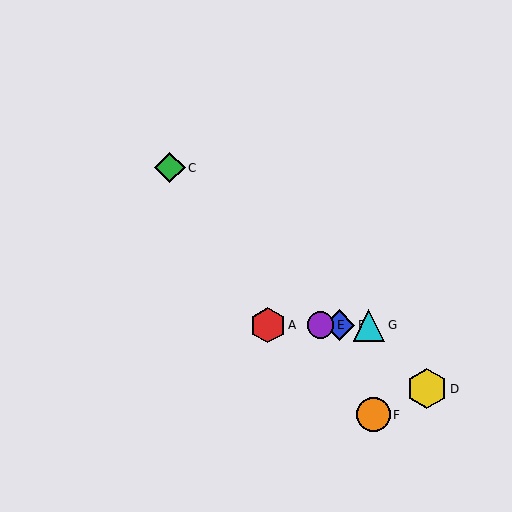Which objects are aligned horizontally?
Objects A, B, E, G are aligned horizontally.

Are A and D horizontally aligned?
No, A is at y≈325 and D is at y≈389.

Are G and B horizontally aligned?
Yes, both are at y≈325.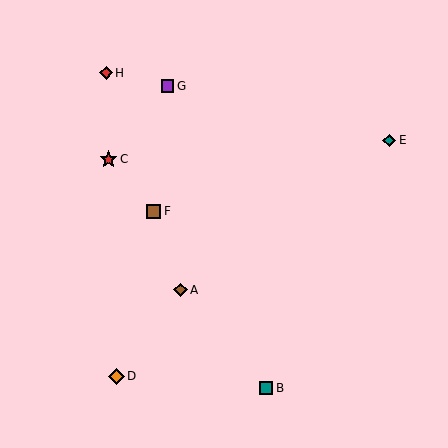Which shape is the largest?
The red star (labeled C) is the largest.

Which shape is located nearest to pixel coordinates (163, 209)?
The brown square (labeled F) at (154, 211) is nearest to that location.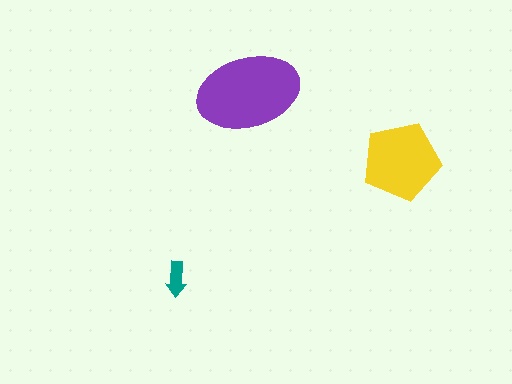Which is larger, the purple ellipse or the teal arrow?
The purple ellipse.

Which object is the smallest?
The teal arrow.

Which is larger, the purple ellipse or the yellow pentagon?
The purple ellipse.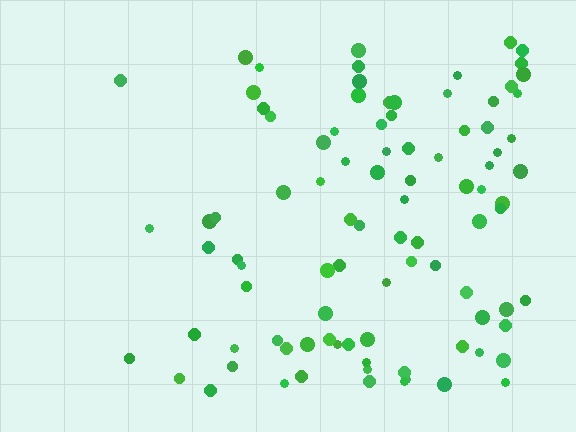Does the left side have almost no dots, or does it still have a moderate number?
Still a moderate number, just noticeably fewer than the right.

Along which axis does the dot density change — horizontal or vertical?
Horizontal.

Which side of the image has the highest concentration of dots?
The right.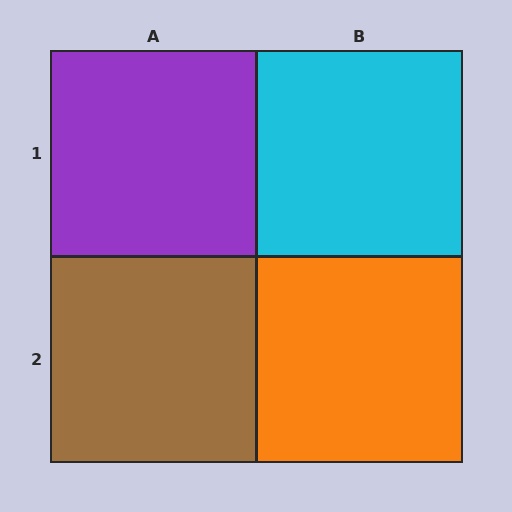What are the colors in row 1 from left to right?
Purple, cyan.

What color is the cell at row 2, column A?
Brown.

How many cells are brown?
1 cell is brown.